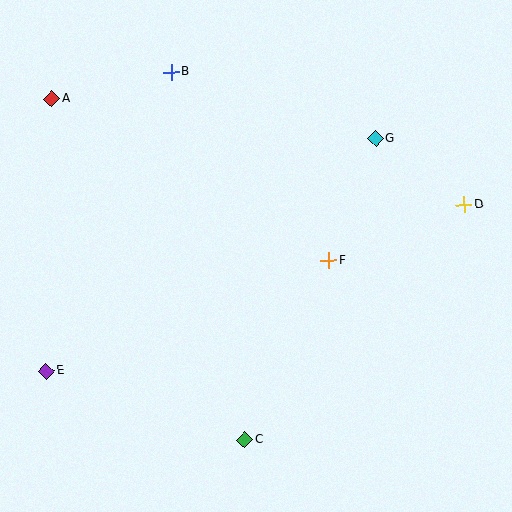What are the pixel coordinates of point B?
Point B is at (171, 72).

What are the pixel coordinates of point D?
Point D is at (464, 205).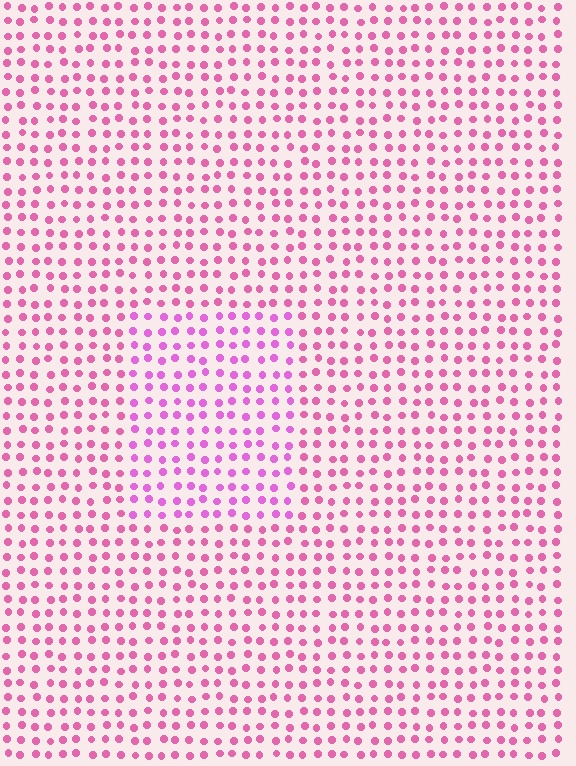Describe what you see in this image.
The image is filled with small pink elements in a uniform arrangement. A rectangle-shaped region is visible where the elements are tinted to a slightly different hue, forming a subtle color boundary.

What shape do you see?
I see a rectangle.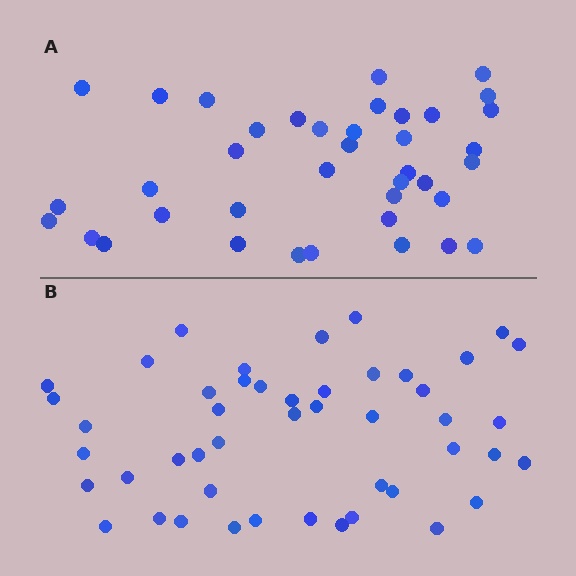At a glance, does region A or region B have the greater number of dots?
Region B (the bottom region) has more dots.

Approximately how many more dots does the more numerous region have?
Region B has roughly 8 or so more dots than region A.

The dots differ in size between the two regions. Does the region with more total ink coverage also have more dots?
No. Region A has more total ink coverage because its dots are larger, but region B actually contains more individual dots. Total area can be misleading — the number of items is what matters here.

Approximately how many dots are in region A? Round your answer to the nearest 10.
About 40 dots. (The exact count is 39, which rounds to 40.)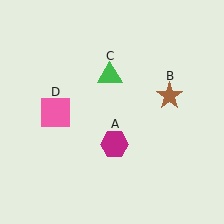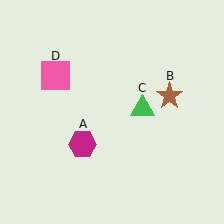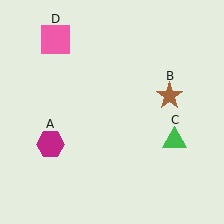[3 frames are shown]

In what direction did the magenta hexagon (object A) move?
The magenta hexagon (object A) moved left.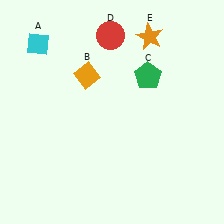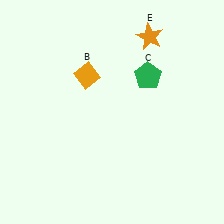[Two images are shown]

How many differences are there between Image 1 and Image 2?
There are 2 differences between the two images.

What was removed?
The red circle (D), the cyan diamond (A) were removed in Image 2.